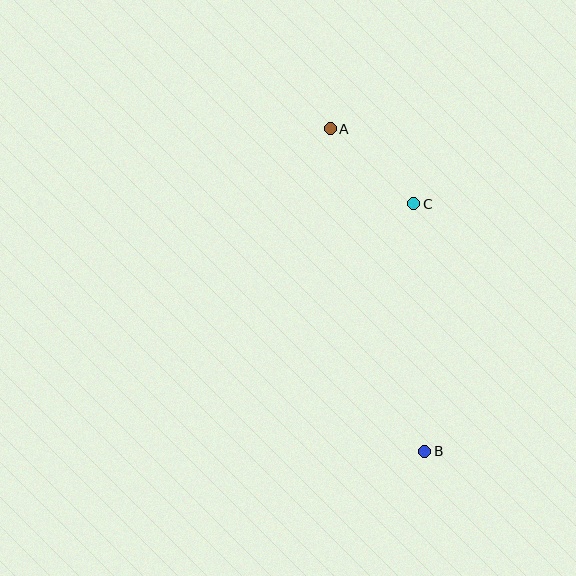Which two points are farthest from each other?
Points A and B are farthest from each other.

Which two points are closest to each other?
Points A and C are closest to each other.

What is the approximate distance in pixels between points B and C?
The distance between B and C is approximately 248 pixels.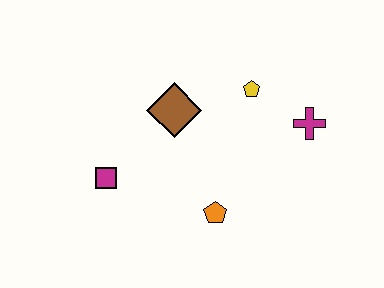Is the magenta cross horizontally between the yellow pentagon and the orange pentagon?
No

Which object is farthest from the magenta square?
The magenta cross is farthest from the magenta square.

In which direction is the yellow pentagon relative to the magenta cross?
The yellow pentagon is to the left of the magenta cross.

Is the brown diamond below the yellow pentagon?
Yes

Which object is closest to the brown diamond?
The yellow pentagon is closest to the brown diamond.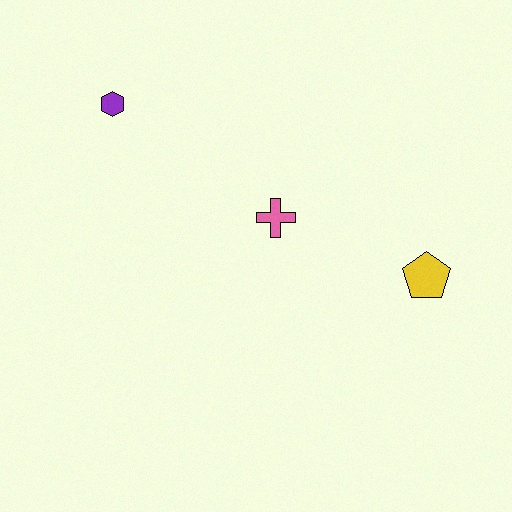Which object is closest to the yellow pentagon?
The pink cross is closest to the yellow pentagon.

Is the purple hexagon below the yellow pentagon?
No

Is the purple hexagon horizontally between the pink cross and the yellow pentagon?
No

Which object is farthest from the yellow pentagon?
The purple hexagon is farthest from the yellow pentagon.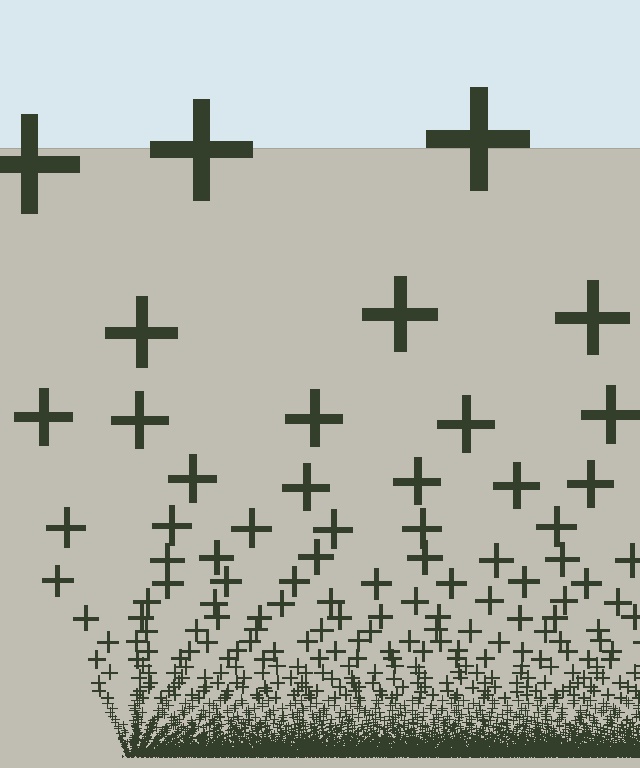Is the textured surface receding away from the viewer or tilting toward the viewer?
The surface appears to tilt toward the viewer. Texture elements get larger and sparser toward the top.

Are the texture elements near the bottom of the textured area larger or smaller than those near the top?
Smaller. The gradient is inverted — elements near the bottom are smaller and denser.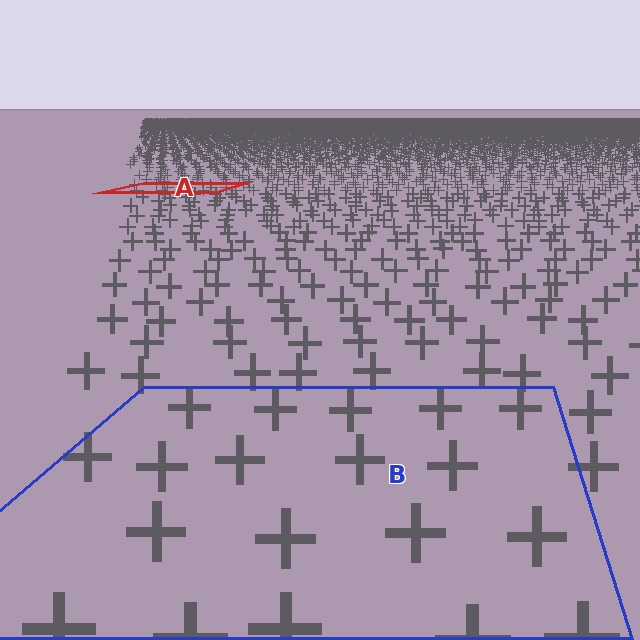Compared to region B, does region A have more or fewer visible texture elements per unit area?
Region A has more texture elements per unit area — they are packed more densely because it is farther away.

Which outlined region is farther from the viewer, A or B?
Region A is farther from the viewer — the texture elements inside it appear smaller and more densely packed.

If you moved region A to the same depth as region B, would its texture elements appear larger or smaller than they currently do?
They would appear larger. At a closer depth, the same texture elements are projected at a bigger on-screen size.